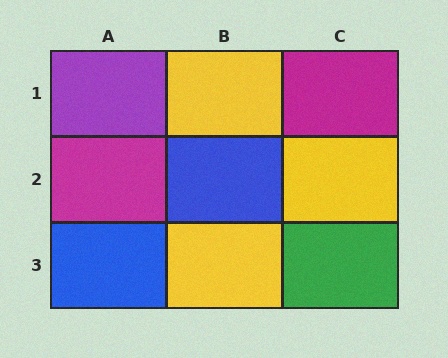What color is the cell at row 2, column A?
Magenta.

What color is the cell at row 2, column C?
Yellow.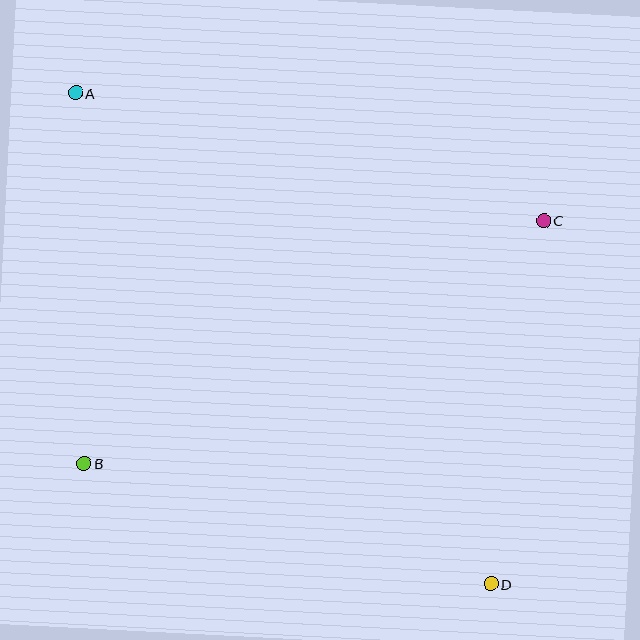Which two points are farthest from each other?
Points A and D are farthest from each other.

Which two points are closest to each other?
Points C and D are closest to each other.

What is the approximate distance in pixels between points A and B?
The distance between A and B is approximately 371 pixels.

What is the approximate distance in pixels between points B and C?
The distance between B and C is approximately 520 pixels.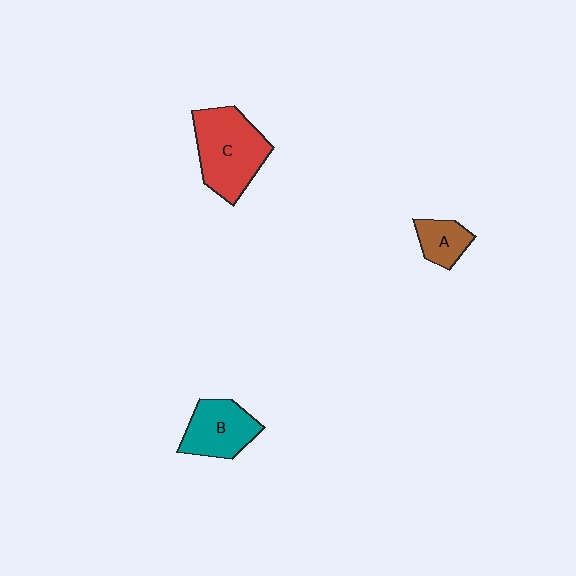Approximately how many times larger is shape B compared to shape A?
Approximately 1.7 times.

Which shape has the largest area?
Shape C (red).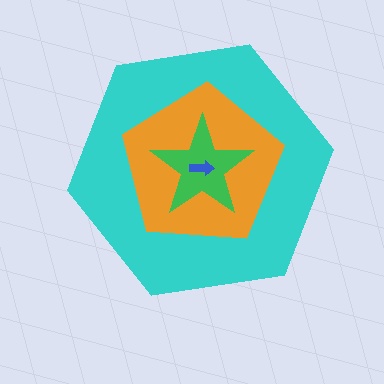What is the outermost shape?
The cyan hexagon.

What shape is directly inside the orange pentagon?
The green star.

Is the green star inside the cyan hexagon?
Yes.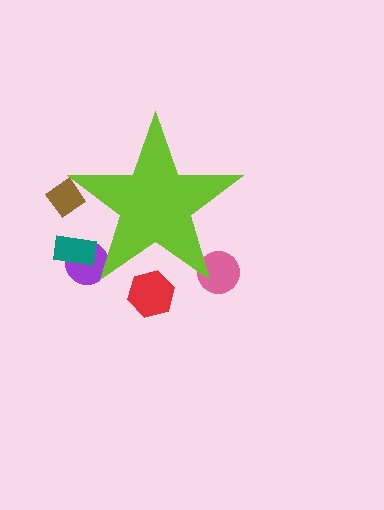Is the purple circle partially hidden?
Yes, the purple circle is partially hidden behind the lime star.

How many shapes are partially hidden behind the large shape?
5 shapes are partially hidden.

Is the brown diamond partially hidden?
Yes, the brown diamond is partially hidden behind the lime star.